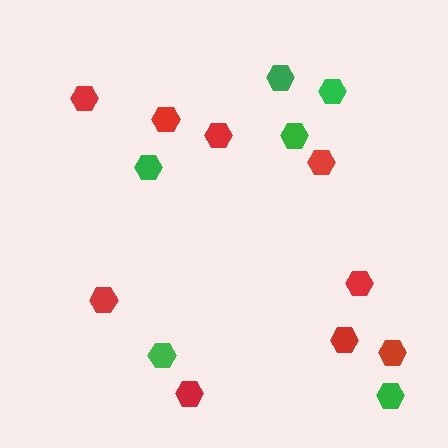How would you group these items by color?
There are 2 groups: one group of green hexagons (6) and one group of red hexagons (9).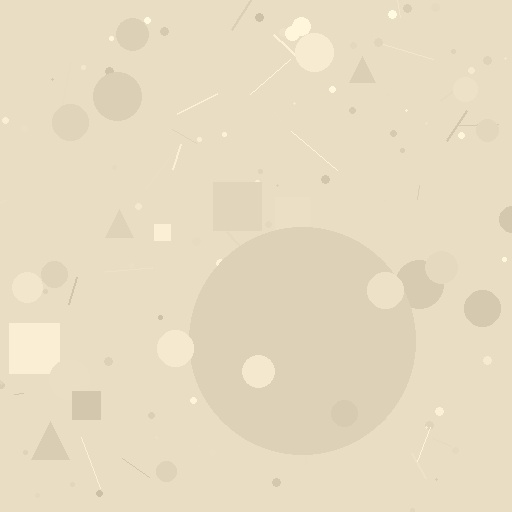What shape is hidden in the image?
A circle is hidden in the image.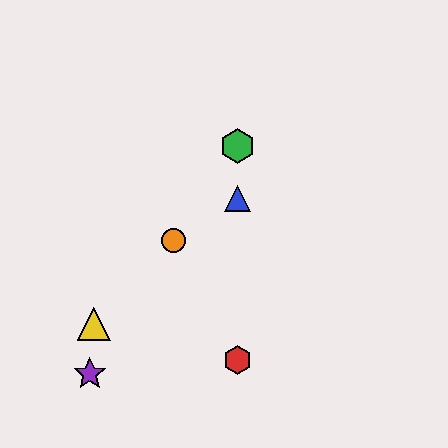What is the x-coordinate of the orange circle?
The orange circle is at x≈173.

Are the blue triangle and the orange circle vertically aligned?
No, the blue triangle is at x≈237 and the orange circle is at x≈173.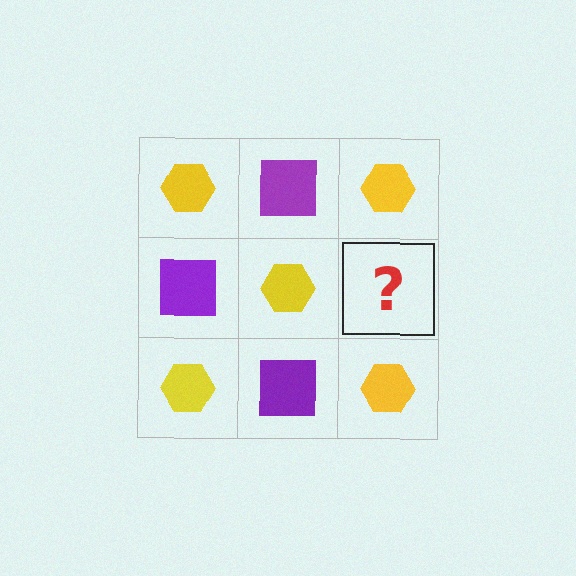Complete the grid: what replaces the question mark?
The question mark should be replaced with a purple square.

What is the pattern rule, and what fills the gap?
The rule is that it alternates yellow hexagon and purple square in a checkerboard pattern. The gap should be filled with a purple square.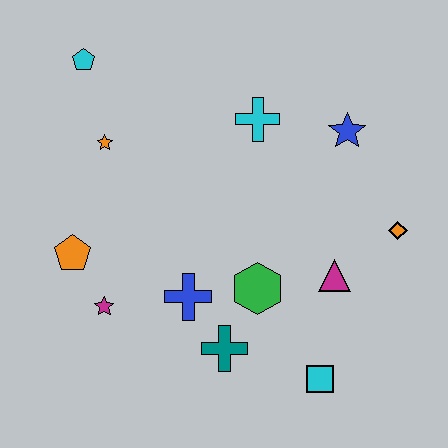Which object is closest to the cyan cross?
The blue star is closest to the cyan cross.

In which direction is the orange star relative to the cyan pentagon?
The orange star is below the cyan pentagon.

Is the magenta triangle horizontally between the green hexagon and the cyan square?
No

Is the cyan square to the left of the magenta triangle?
Yes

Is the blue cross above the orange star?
No